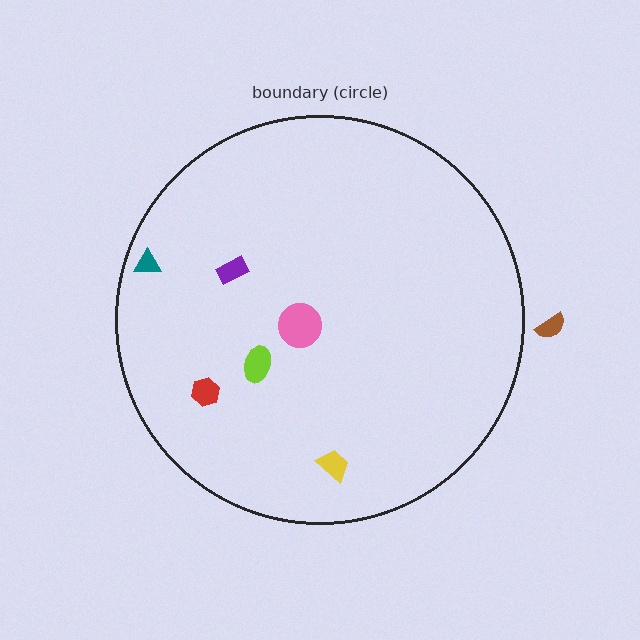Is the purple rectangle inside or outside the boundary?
Inside.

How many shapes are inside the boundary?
6 inside, 1 outside.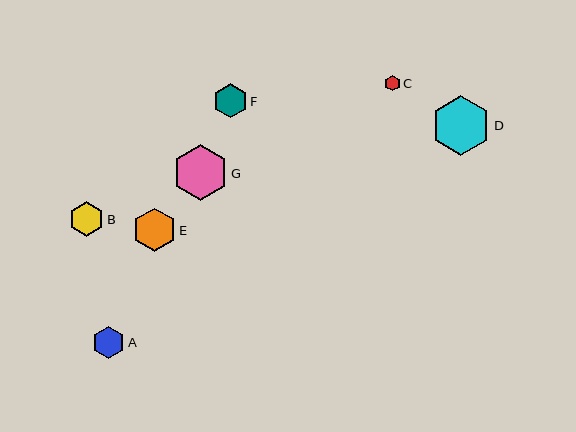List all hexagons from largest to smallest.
From largest to smallest: D, G, E, B, F, A, C.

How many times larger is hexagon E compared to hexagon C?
Hexagon E is approximately 2.8 times the size of hexagon C.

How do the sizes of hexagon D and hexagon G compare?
Hexagon D and hexagon G are approximately the same size.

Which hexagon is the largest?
Hexagon D is the largest with a size of approximately 60 pixels.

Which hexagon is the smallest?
Hexagon C is the smallest with a size of approximately 15 pixels.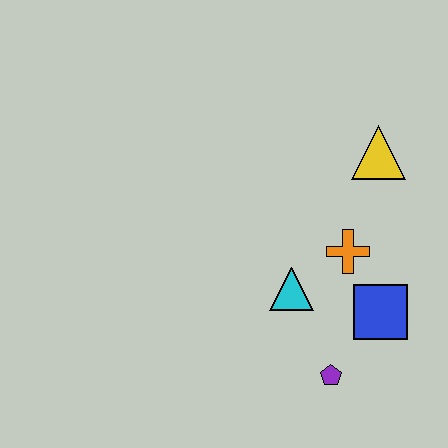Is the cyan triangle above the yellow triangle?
No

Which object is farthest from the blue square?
The yellow triangle is farthest from the blue square.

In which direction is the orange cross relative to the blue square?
The orange cross is above the blue square.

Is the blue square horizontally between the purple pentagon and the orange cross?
No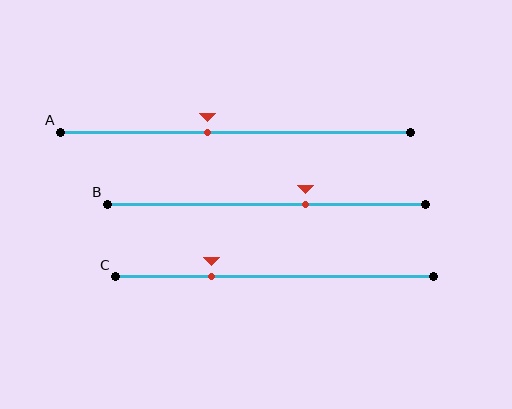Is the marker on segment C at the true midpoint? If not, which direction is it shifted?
No, the marker on segment C is shifted to the left by about 20% of the segment length.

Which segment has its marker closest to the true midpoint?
Segment A has its marker closest to the true midpoint.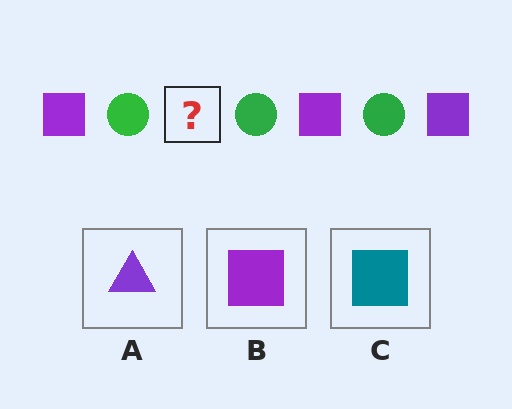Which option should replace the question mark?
Option B.